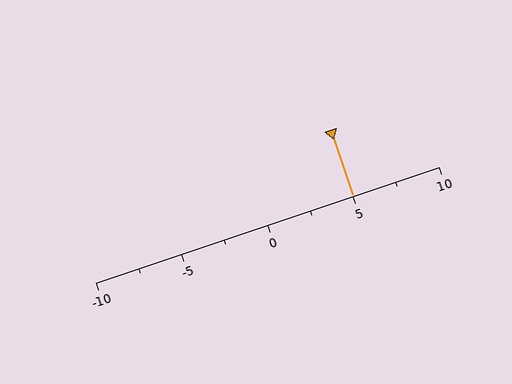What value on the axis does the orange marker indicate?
The marker indicates approximately 5.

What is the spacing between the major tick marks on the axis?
The major ticks are spaced 5 apart.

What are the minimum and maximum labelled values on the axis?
The axis runs from -10 to 10.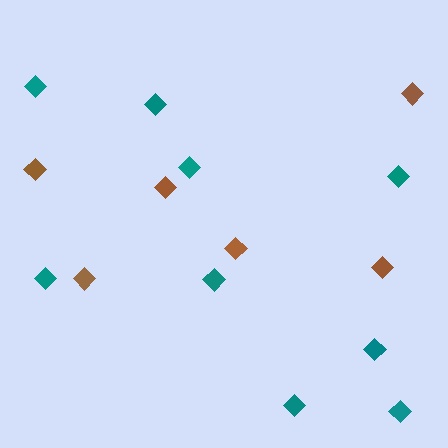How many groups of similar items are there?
There are 2 groups: one group of brown diamonds (6) and one group of teal diamonds (9).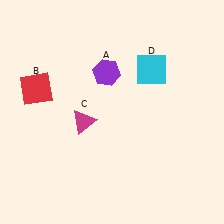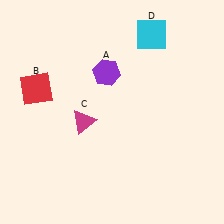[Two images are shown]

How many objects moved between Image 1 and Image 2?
1 object moved between the two images.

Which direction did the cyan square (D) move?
The cyan square (D) moved up.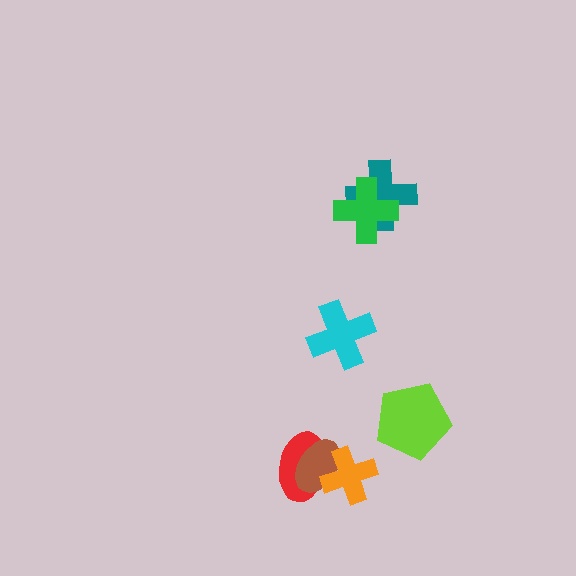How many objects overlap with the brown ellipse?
2 objects overlap with the brown ellipse.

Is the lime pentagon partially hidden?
No, no other shape covers it.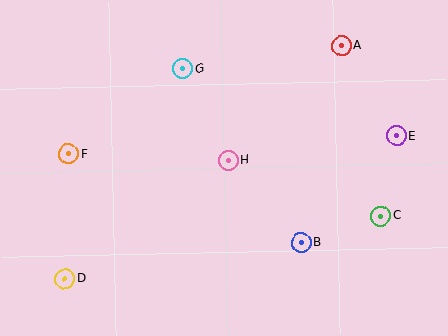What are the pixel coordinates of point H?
Point H is at (228, 160).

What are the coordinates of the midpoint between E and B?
The midpoint between E and B is at (349, 189).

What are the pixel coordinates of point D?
Point D is at (65, 279).